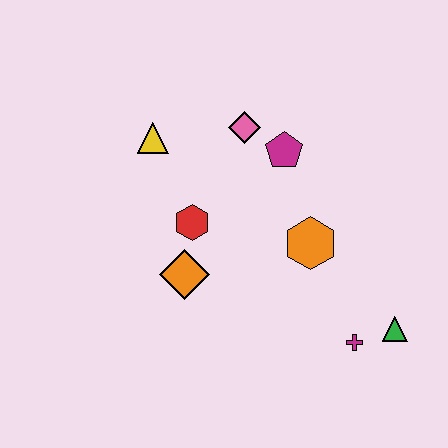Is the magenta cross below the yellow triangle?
Yes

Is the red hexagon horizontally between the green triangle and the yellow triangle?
Yes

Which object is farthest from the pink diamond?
The green triangle is farthest from the pink diamond.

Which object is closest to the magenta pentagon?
The pink diamond is closest to the magenta pentagon.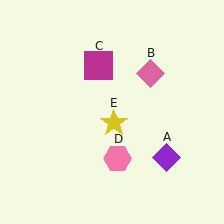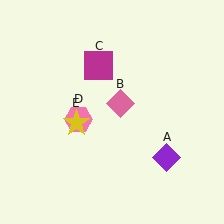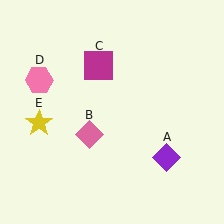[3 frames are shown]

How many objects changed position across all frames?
3 objects changed position: pink diamond (object B), pink hexagon (object D), yellow star (object E).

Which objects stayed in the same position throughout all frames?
Purple diamond (object A) and magenta square (object C) remained stationary.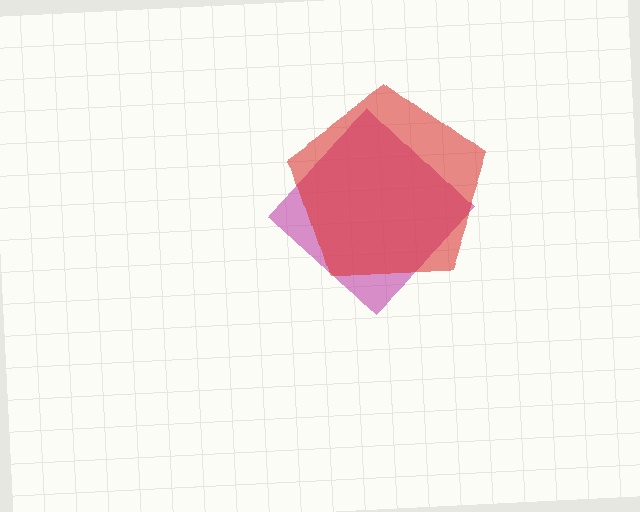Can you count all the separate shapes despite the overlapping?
Yes, there are 2 separate shapes.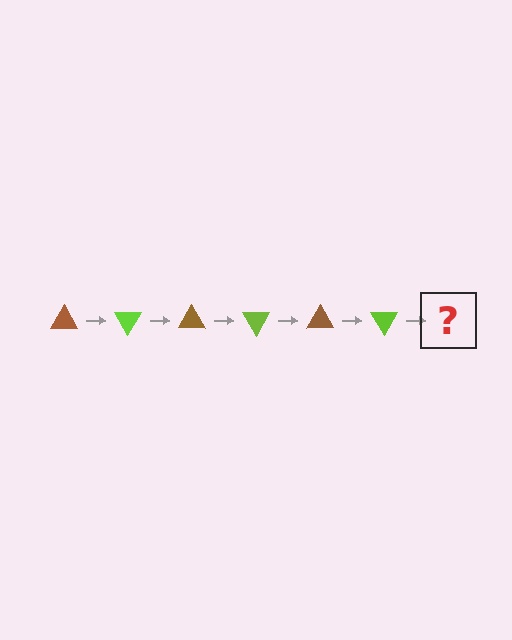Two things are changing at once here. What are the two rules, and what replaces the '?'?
The two rules are that it rotates 60 degrees each step and the color cycles through brown and lime. The '?' should be a brown triangle, rotated 360 degrees from the start.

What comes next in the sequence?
The next element should be a brown triangle, rotated 360 degrees from the start.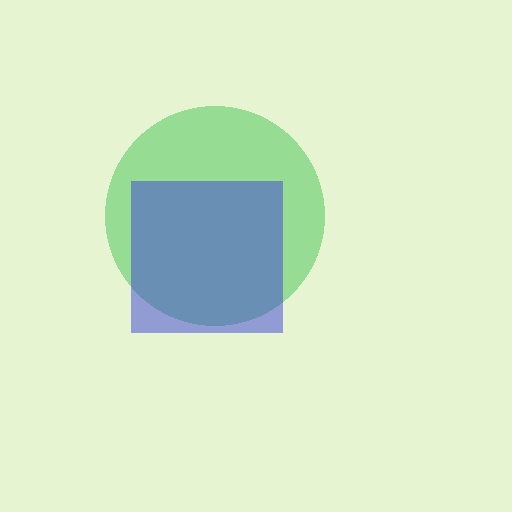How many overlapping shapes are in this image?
There are 2 overlapping shapes in the image.